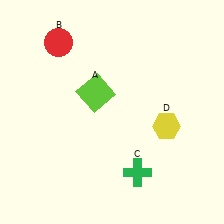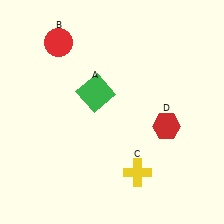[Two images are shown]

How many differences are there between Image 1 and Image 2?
There are 3 differences between the two images.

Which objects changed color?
A changed from lime to green. C changed from green to yellow. D changed from yellow to red.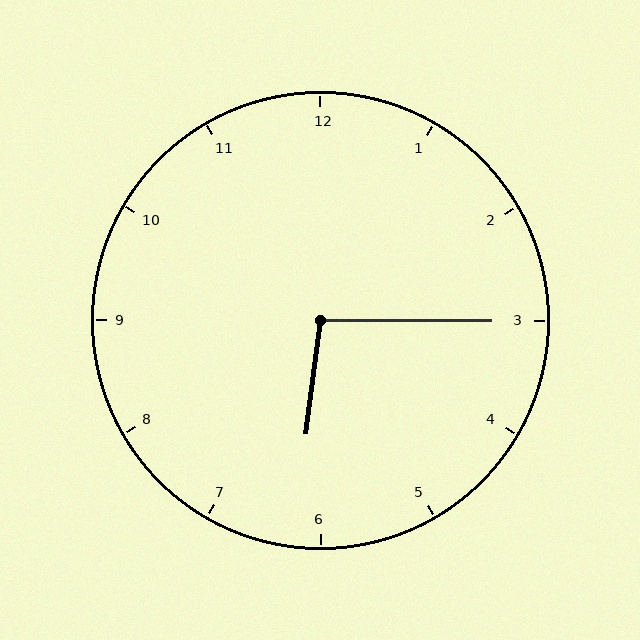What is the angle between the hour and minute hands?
Approximately 98 degrees.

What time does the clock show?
6:15.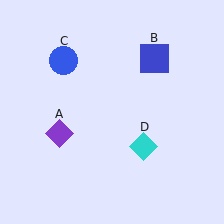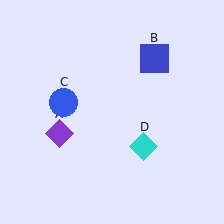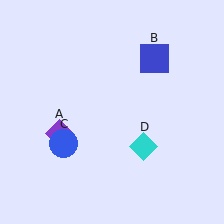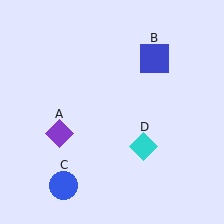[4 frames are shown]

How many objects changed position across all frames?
1 object changed position: blue circle (object C).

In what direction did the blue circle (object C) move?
The blue circle (object C) moved down.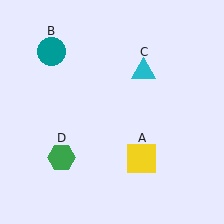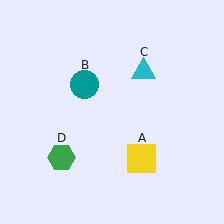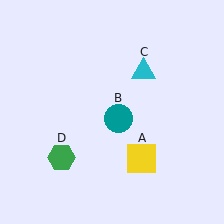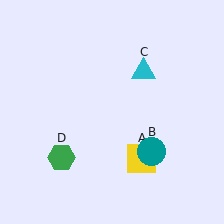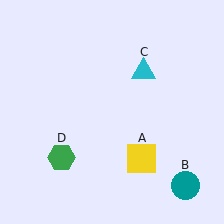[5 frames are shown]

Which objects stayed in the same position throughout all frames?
Yellow square (object A) and cyan triangle (object C) and green hexagon (object D) remained stationary.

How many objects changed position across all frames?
1 object changed position: teal circle (object B).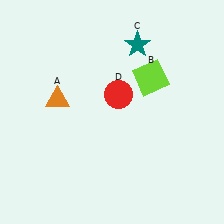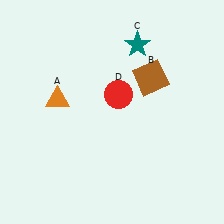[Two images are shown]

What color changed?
The square (B) changed from lime in Image 1 to brown in Image 2.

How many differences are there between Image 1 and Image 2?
There is 1 difference between the two images.